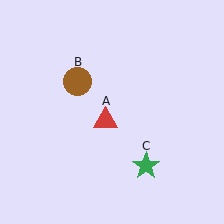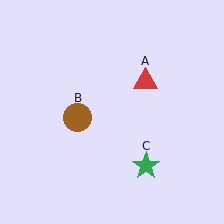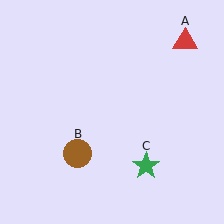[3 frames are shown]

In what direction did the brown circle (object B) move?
The brown circle (object B) moved down.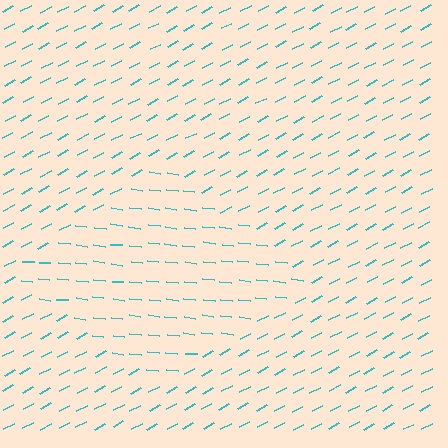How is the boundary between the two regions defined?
The boundary is defined purely by a change in line orientation (approximately 34 degrees difference). All lines are the same color and thickness.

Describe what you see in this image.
The image is filled with small cyan line segments. A diamond region in the image has lines oriented differently from the surrounding lines, creating a visible texture boundary.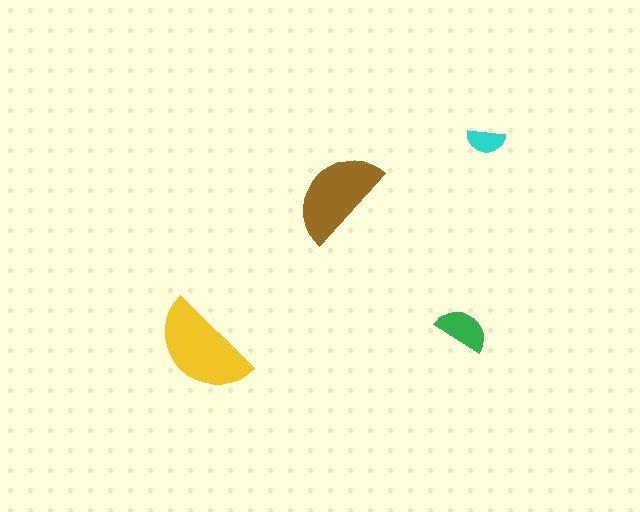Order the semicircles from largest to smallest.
the yellow one, the brown one, the green one, the cyan one.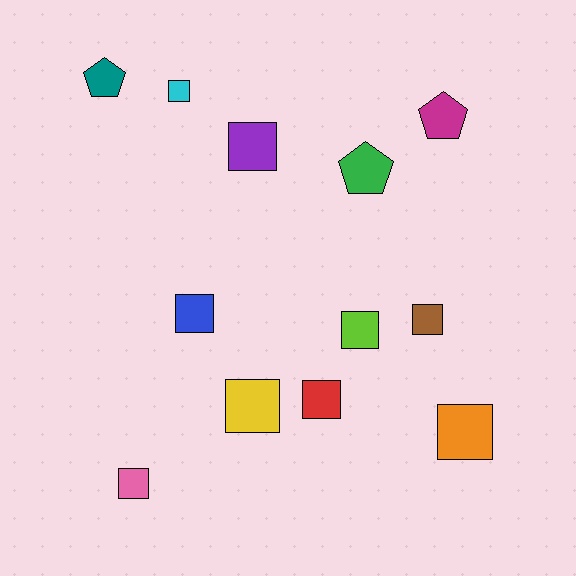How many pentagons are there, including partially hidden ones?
There are 3 pentagons.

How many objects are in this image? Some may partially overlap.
There are 12 objects.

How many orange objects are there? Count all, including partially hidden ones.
There is 1 orange object.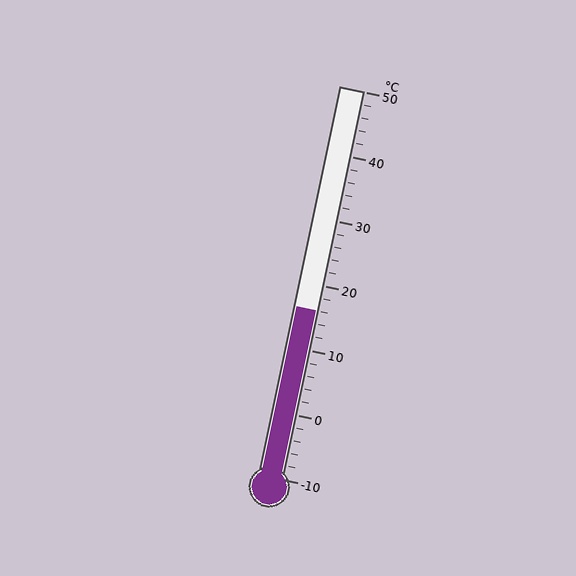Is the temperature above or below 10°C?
The temperature is above 10°C.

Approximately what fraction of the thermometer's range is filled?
The thermometer is filled to approximately 45% of its range.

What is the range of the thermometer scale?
The thermometer scale ranges from -10°C to 50°C.